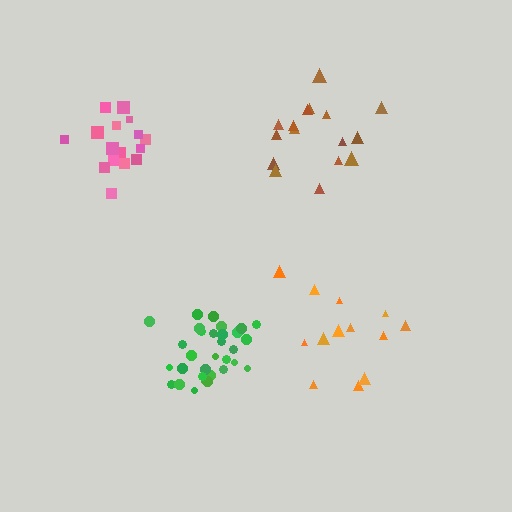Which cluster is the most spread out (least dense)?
Orange.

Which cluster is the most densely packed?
Green.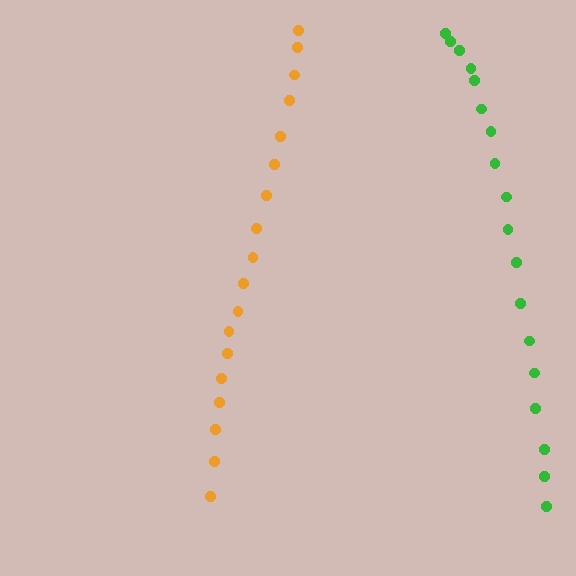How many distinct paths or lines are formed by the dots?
There are 2 distinct paths.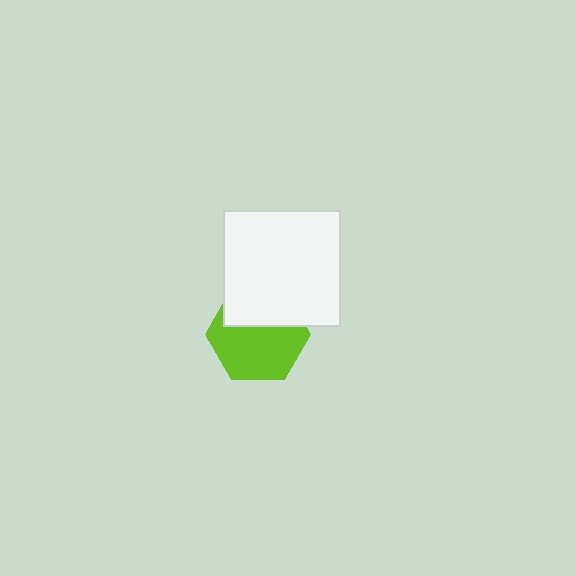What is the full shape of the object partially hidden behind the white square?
The partially hidden object is a lime hexagon.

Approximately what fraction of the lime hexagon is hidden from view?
Roughly 39% of the lime hexagon is hidden behind the white square.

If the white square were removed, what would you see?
You would see the complete lime hexagon.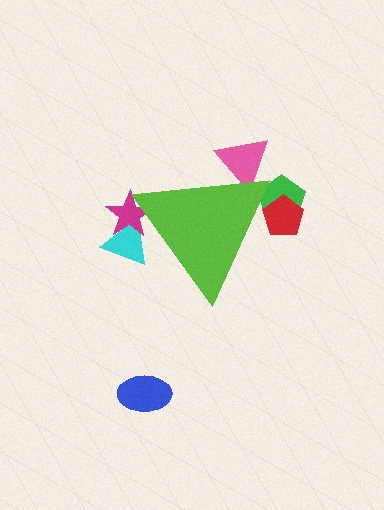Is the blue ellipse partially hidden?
No, the blue ellipse is fully visible.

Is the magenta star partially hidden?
Yes, the magenta star is partially hidden behind the lime triangle.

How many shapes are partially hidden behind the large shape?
5 shapes are partially hidden.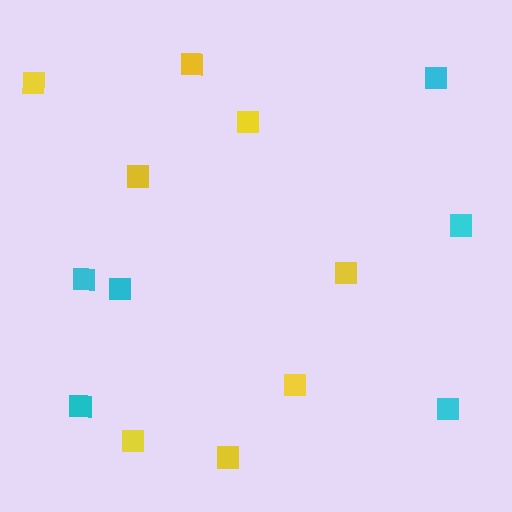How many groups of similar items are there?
There are 2 groups: one group of yellow squares (8) and one group of cyan squares (6).